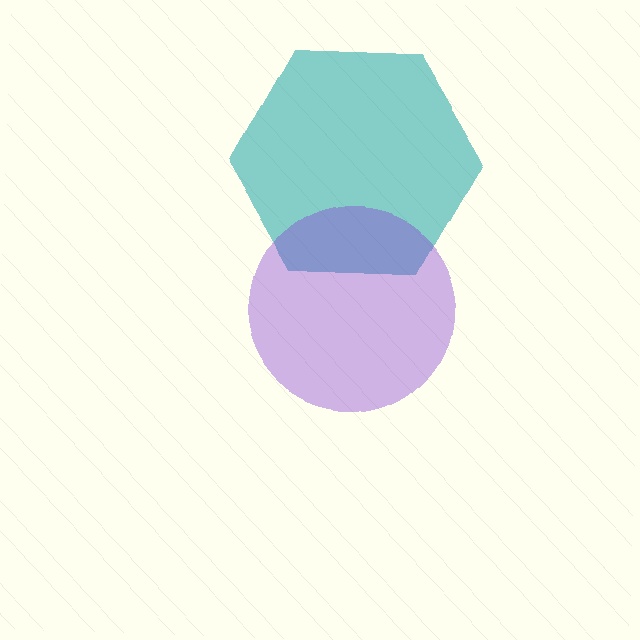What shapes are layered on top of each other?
The layered shapes are: a teal hexagon, a purple circle.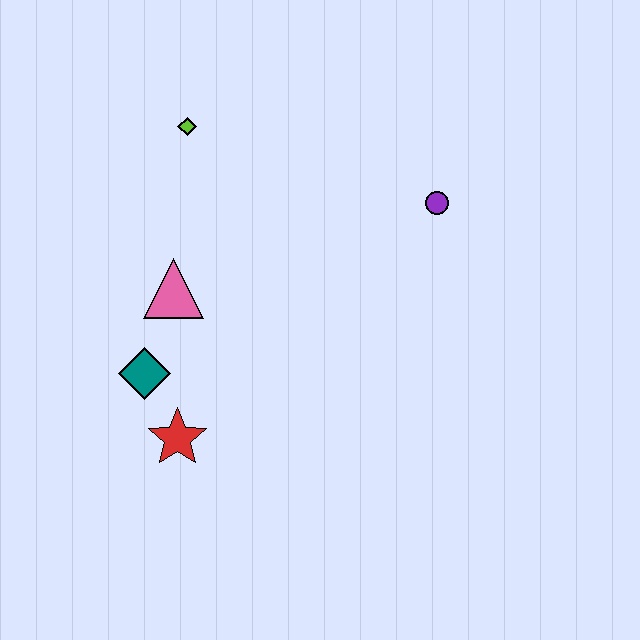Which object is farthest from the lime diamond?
The red star is farthest from the lime diamond.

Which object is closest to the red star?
The teal diamond is closest to the red star.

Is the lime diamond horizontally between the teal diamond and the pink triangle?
No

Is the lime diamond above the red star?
Yes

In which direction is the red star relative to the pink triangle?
The red star is below the pink triangle.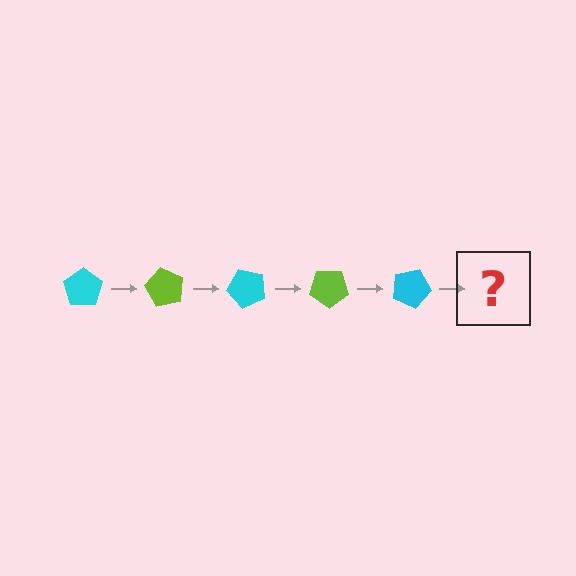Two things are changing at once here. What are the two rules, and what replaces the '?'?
The two rules are that it rotates 60 degrees each step and the color cycles through cyan and lime. The '?' should be a lime pentagon, rotated 300 degrees from the start.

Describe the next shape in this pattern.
It should be a lime pentagon, rotated 300 degrees from the start.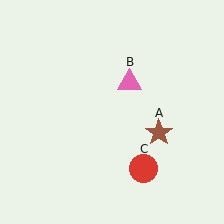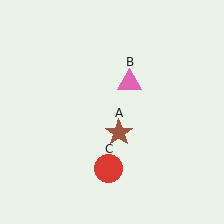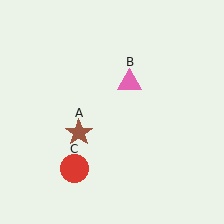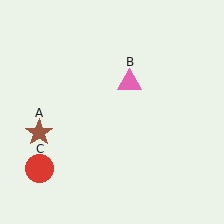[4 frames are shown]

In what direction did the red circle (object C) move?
The red circle (object C) moved left.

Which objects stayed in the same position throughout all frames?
Pink triangle (object B) remained stationary.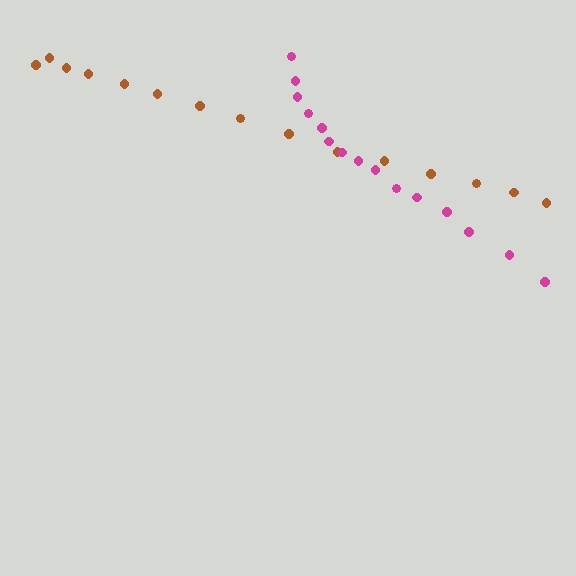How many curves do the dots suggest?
There are 2 distinct paths.